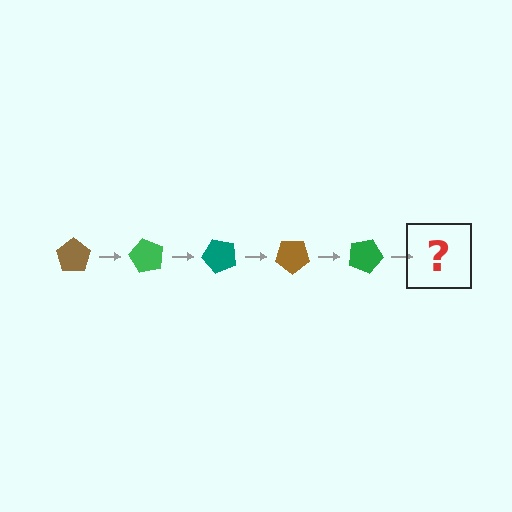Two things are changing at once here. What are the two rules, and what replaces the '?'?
The two rules are that it rotates 60 degrees each step and the color cycles through brown, green, and teal. The '?' should be a teal pentagon, rotated 300 degrees from the start.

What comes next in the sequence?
The next element should be a teal pentagon, rotated 300 degrees from the start.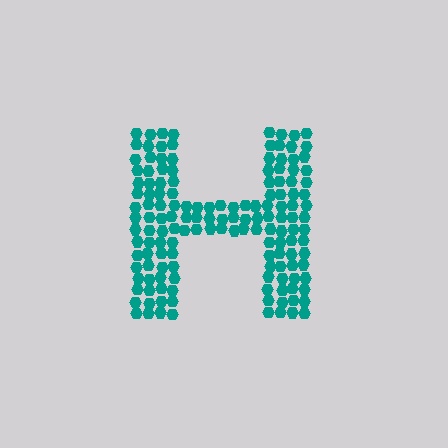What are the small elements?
The small elements are hexagons.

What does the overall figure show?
The overall figure shows the letter H.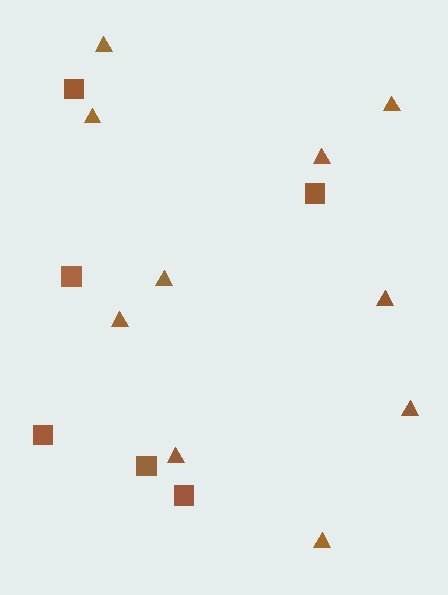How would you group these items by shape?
There are 2 groups: one group of triangles (10) and one group of squares (6).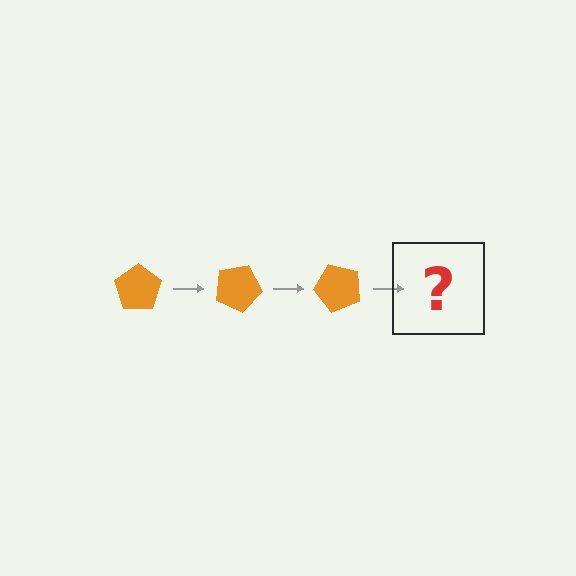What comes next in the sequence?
The next element should be an orange pentagon rotated 75 degrees.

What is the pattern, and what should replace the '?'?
The pattern is that the pentagon rotates 25 degrees each step. The '?' should be an orange pentagon rotated 75 degrees.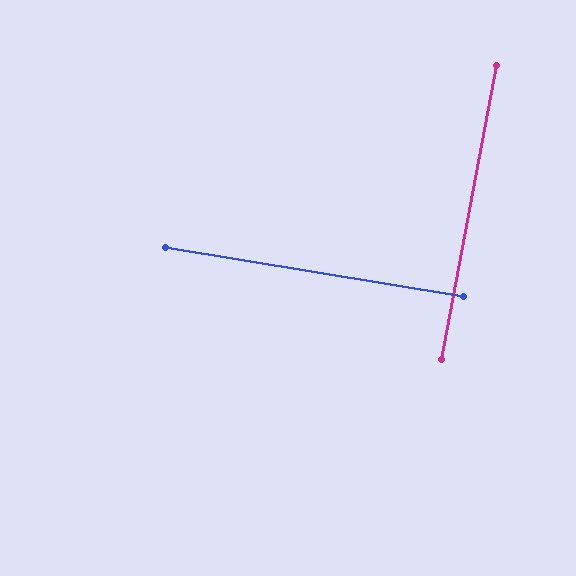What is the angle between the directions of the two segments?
Approximately 89 degrees.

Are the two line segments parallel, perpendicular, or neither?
Perpendicular — they meet at approximately 89°.